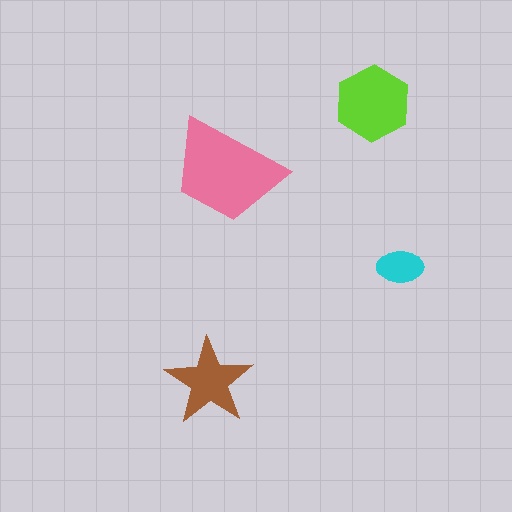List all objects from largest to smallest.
The pink trapezoid, the lime hexagon, the brown star, the cyan ellipse.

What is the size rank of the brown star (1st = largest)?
3rd.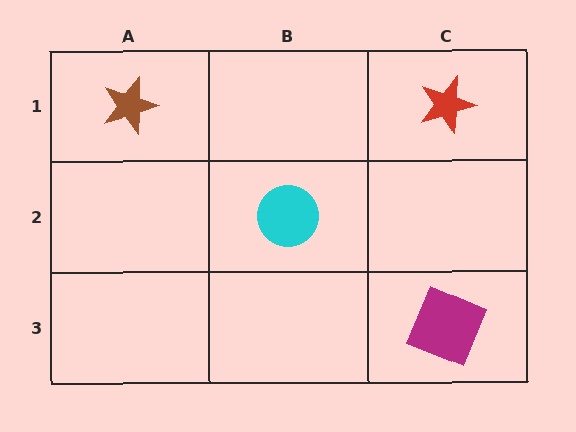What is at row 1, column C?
A red star.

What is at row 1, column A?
A brown star.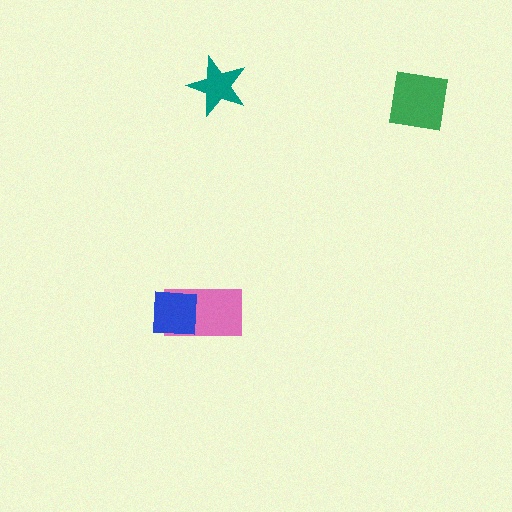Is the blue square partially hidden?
No, no other shape covers it.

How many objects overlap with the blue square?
1 object overlaps with the blue square.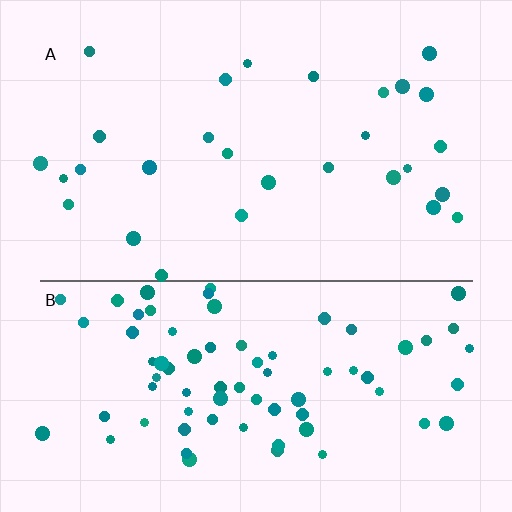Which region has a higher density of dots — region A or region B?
B (the bottom).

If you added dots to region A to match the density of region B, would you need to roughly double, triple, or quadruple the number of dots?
Approximately triple.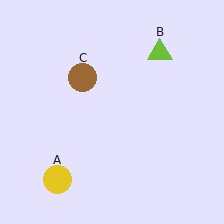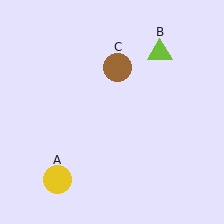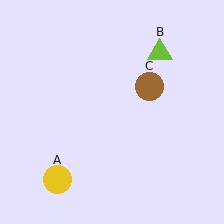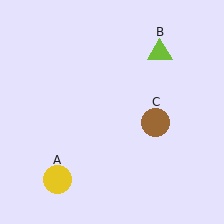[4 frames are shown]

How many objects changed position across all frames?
1 object changed position: brown circle (object C).